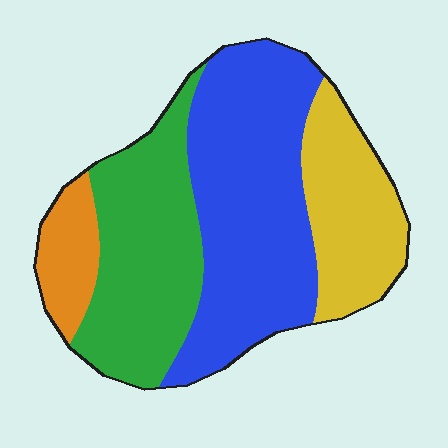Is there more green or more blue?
Blue.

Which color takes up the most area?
Blue, at roughly 40%.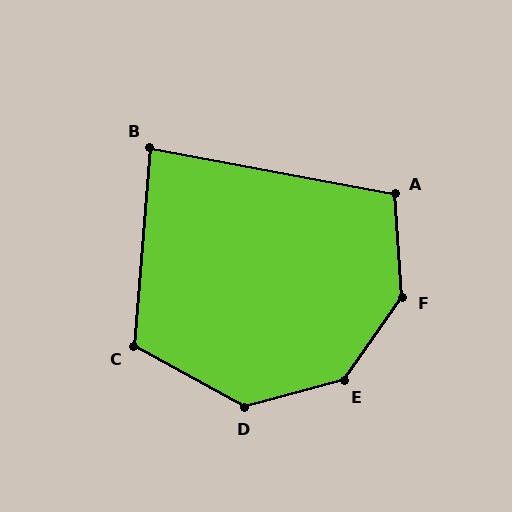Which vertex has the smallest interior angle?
B, at approximately 84 degrees.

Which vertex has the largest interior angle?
E, at approximately 141 degrees.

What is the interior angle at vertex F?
Approximately 141 degrees (obtuse).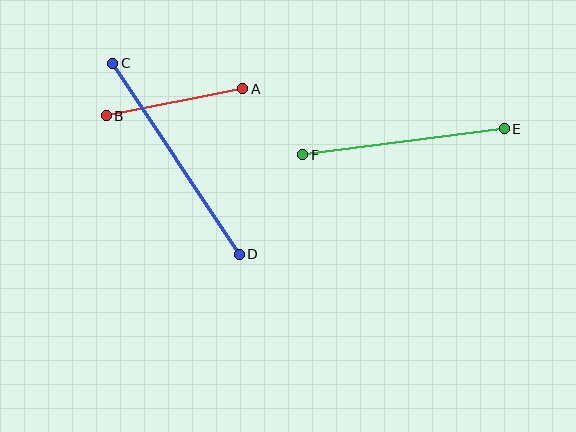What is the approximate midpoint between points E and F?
The midpoint is at approximately (404, 142) pixels.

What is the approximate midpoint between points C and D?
The midpoint is at approximately (176, 159) pixels.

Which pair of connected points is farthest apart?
Points C and D are farthest apart.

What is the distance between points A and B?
The distance is approximately 139 pixels.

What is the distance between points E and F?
The distance is approximately 203 pixels.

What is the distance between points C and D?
The distance is approximately 229 pixels.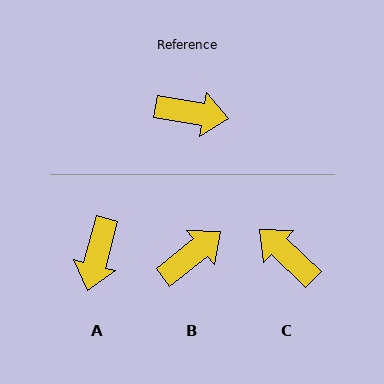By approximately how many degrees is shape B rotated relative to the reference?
Approximately 48 degrees counter-clockwise.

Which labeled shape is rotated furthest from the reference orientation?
C, about 146 degrees away.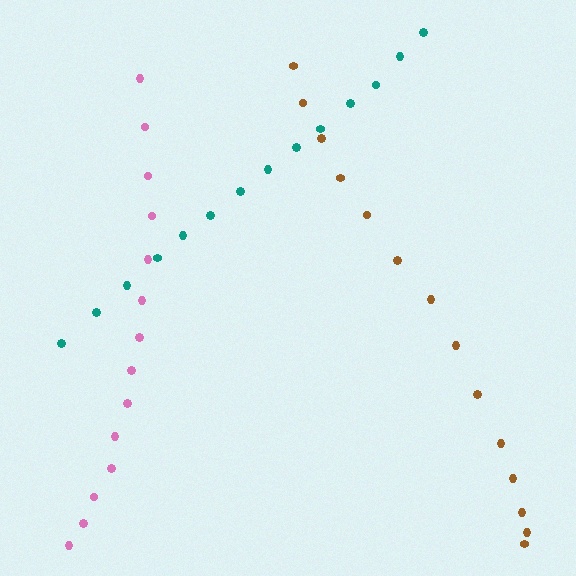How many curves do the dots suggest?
There are 3 distinct paths.